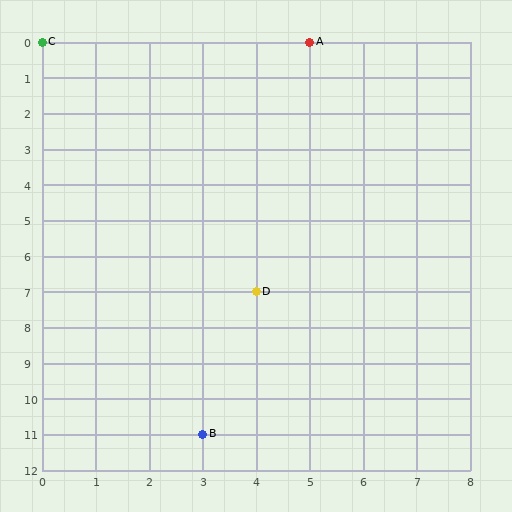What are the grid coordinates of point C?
Point C is at grid coordinates (0, 0).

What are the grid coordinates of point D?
Point D is at grid coordinates (4, 7).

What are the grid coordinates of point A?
Point A is at grid coordinates (5, 0).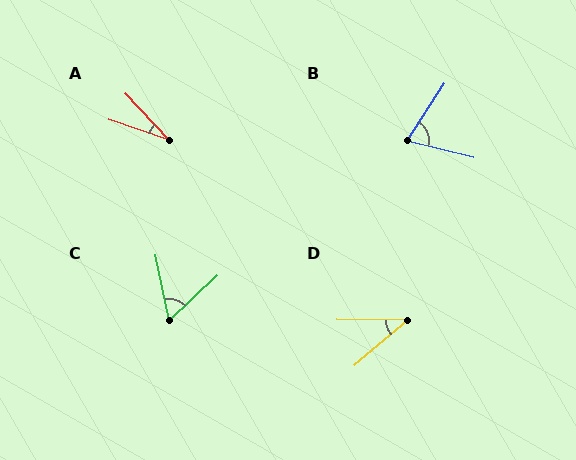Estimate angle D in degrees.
Approximately 41 degrees.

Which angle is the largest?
B, at approximately 70 degrees.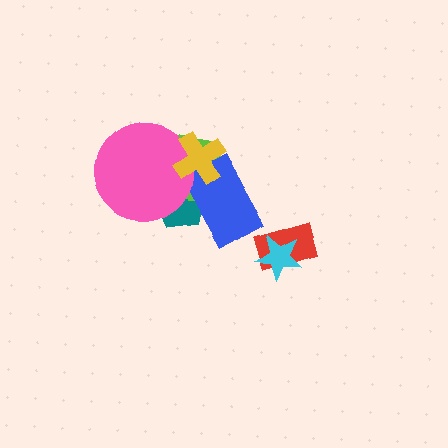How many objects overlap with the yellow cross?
3 objects overlap with the yellow cross.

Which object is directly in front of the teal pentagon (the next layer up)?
The lime hexagon is directly in front of the teal pentagon.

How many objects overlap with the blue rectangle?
3 objects overlap with the blue rectangle.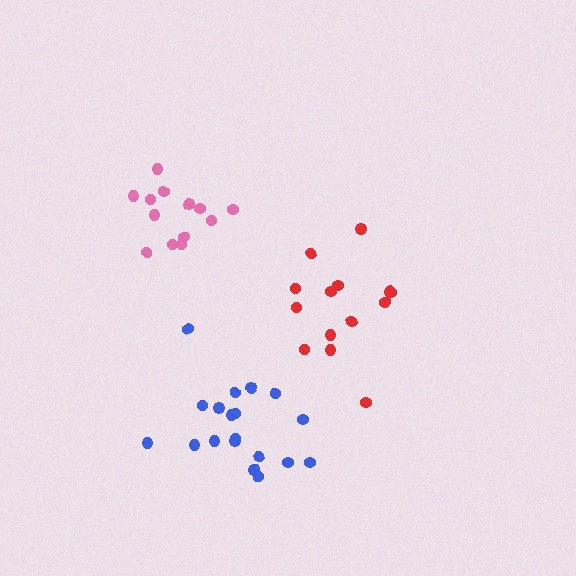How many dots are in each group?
Group 1: 14 dots, Group 2: 13 dots, Group 3: 19 dots (46 total).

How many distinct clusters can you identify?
There are 3 distinct clusters.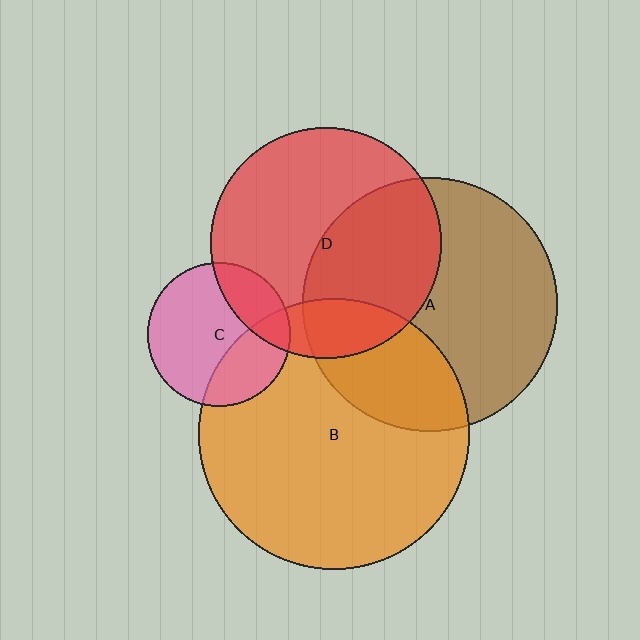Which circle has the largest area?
Circle B (orange).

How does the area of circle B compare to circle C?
Approximately 3.6 times.